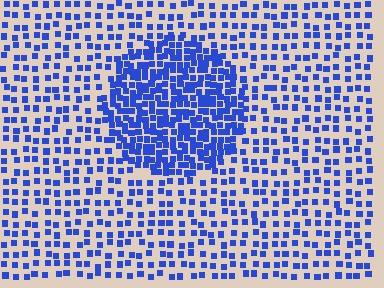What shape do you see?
I see a circle.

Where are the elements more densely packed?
The elements are more densely packed inside the circle boundary.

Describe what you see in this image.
The image contains small blue elements arranged at two different densities. A circle-shaped region is visible where the elements are more densely packed than the surrounding area.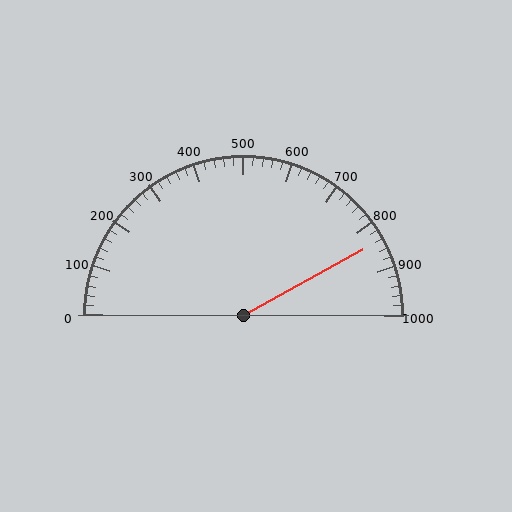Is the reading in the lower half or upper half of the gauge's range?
The reading is in the upper half of the range (0 to 1000).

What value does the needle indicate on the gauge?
The needle indicates approximately 840.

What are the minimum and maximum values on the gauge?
The gauge ranges from 0 to 1000.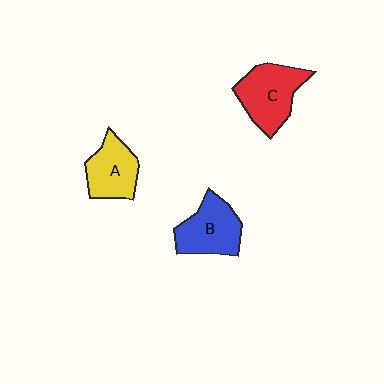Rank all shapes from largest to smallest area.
From largest to smallest: C (red), B (blue), A (yellow).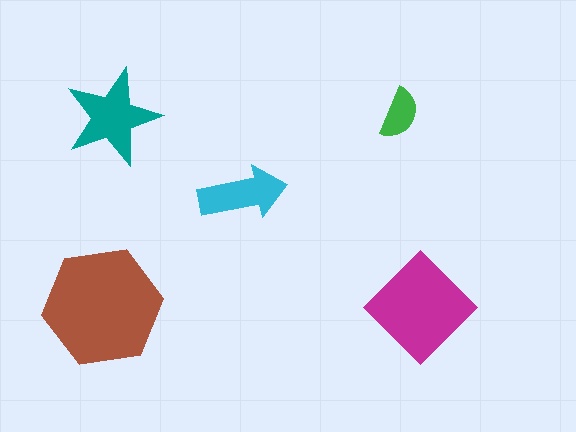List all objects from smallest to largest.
The green semicircle, the cyan arrow, the teal star, the magenta diamond, the brown hexagon.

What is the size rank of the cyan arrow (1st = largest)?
4th.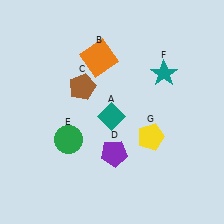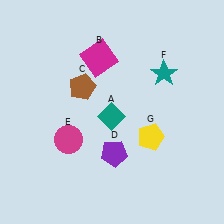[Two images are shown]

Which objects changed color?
B changed from orange to magenta. E changed from green to magenta.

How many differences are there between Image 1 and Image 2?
There are 2 differences between the two images.